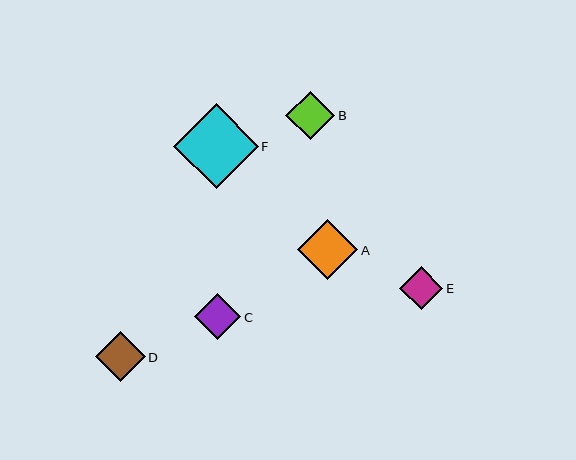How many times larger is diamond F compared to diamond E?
Diamond F is approximately 1.9 times the size of diamond E.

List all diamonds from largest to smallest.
From largest to smallest: F, A, D, B, C, E.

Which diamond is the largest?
Diamond F is the largest with a size of approximately 85 pixels.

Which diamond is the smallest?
Diamond E is the smallest with a size of approximately 44 pixels.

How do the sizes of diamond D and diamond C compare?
Diamond D and diamond C are approximately the same size.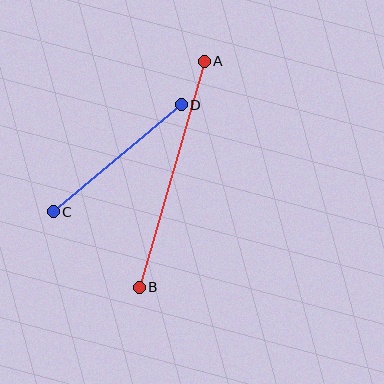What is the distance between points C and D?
The distance is approximately 167 pixels.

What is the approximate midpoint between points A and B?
The midpoint is at approximately (172, 174) pixels.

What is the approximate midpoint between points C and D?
The midpoint is at approximately (117, 158) pixels.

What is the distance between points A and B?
The distance is approximately 235 pixels.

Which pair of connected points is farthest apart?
Points A and B are farthest apart.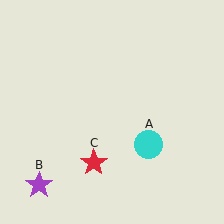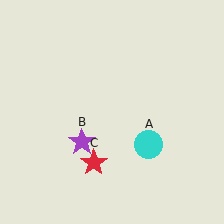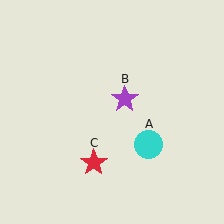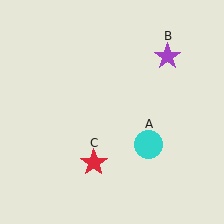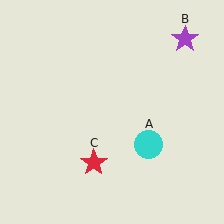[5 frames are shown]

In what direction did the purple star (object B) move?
The purple star (object B) moved up and to the right.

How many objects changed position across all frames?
1 object changed position: purple star (object B).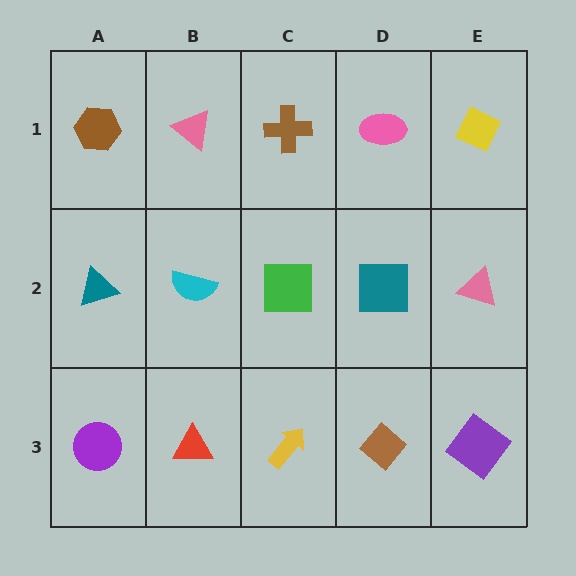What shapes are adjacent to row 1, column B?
A cyan semicircle (row 2, column B), a brown hexagon (row 1, column A), a brown cross (row 1, column C).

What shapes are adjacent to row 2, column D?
A pink ellipse (row 1, column D), a brown diamond (row 3, column D), a green square (row 2, column C), a pink triangle (row 2, column E).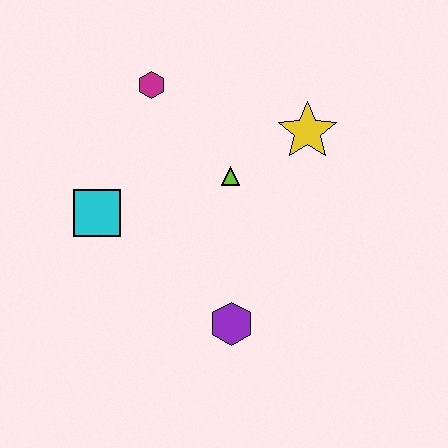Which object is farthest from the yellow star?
The cyan square is farthest from the yellow star.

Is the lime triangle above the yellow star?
No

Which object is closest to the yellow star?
The lime triangle is closest to the yellow star.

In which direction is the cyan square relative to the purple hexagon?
The cyan square is to the left of the purple hexagon.